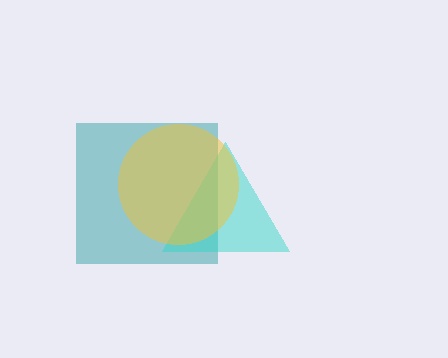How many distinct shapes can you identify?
There are 3 distinct shapes: a teal square, a cyan triangle, a yellow circle.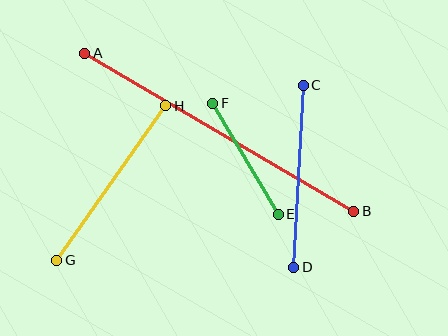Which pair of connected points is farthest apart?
Points A and B are farthest apart.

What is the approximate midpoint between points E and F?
The midpoint is at approximately (246, 159) pixels.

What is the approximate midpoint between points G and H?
The midpoint is at approximately (111, 183) pixels.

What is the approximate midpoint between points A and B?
The midpoint is at approximately (219, 132) pixels.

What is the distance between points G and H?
The distance is approximately 189 pixels.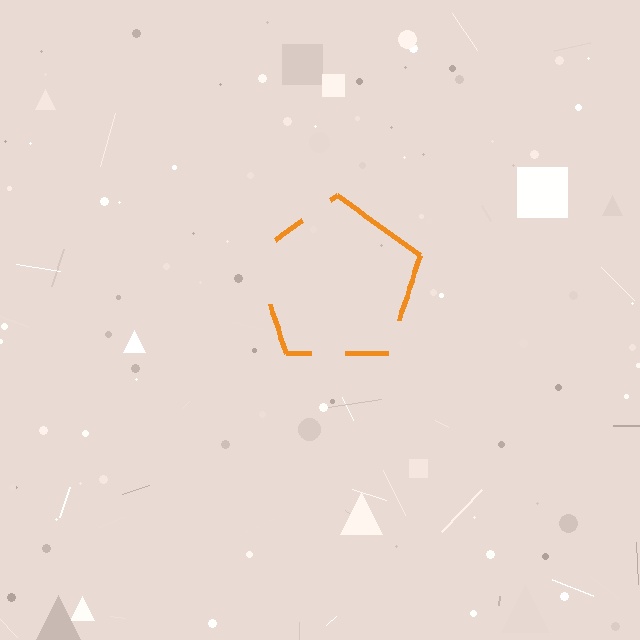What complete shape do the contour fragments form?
The contour fragments form a pentagon.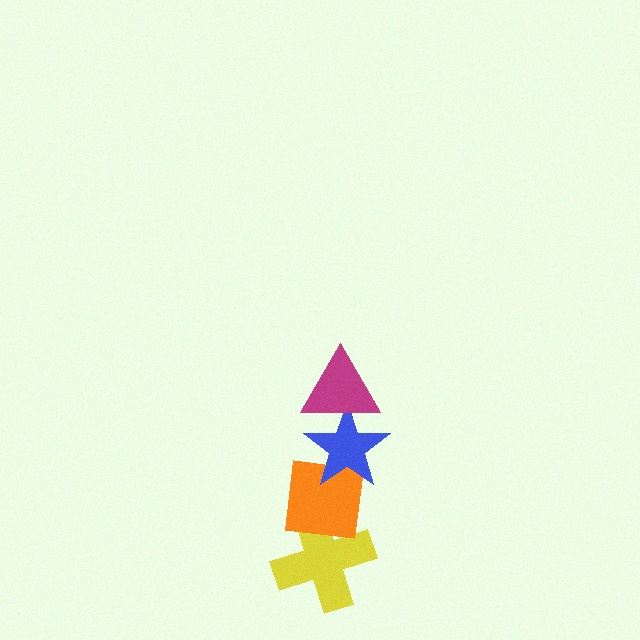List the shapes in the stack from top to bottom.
From top to bottom: the magenta triangle, the blue star, the orange square, the yellow cross.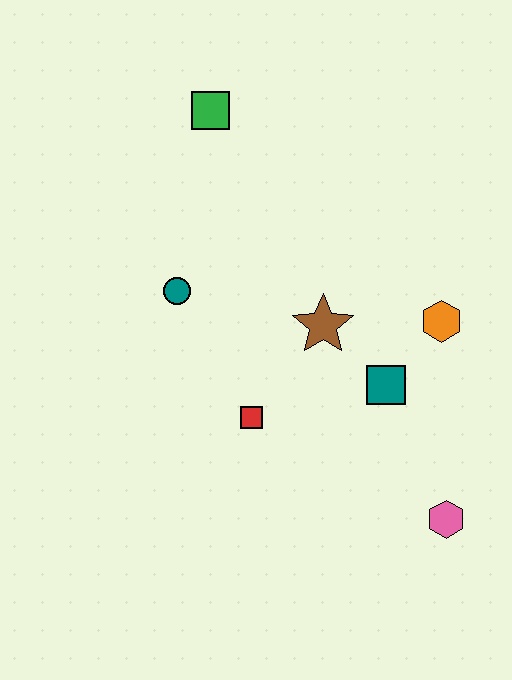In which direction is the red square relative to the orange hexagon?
The red square is to the left of the orange hexagon.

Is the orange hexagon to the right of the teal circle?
Yes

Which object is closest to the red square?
The brown star is closest to the red square.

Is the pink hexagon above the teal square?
No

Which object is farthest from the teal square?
The green square is farthest from the teal square.